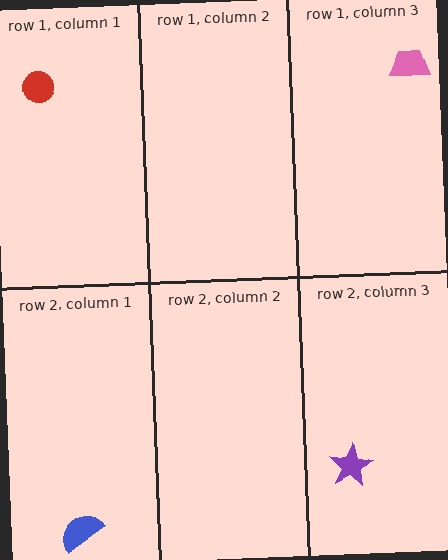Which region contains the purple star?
The row 2, column 3 region.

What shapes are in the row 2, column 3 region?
The purple star.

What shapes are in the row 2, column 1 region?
The blue semicircle.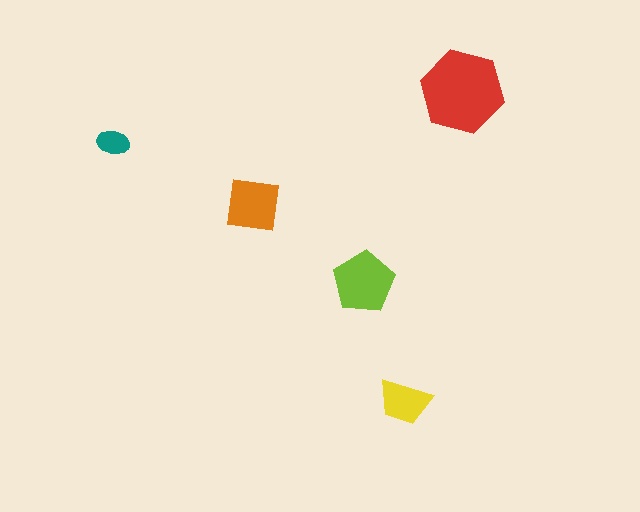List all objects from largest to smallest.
The red hexagon, the lime pentagon, the orange square, the yellow trapezoid, the teal ellipse.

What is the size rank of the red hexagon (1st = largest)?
1st.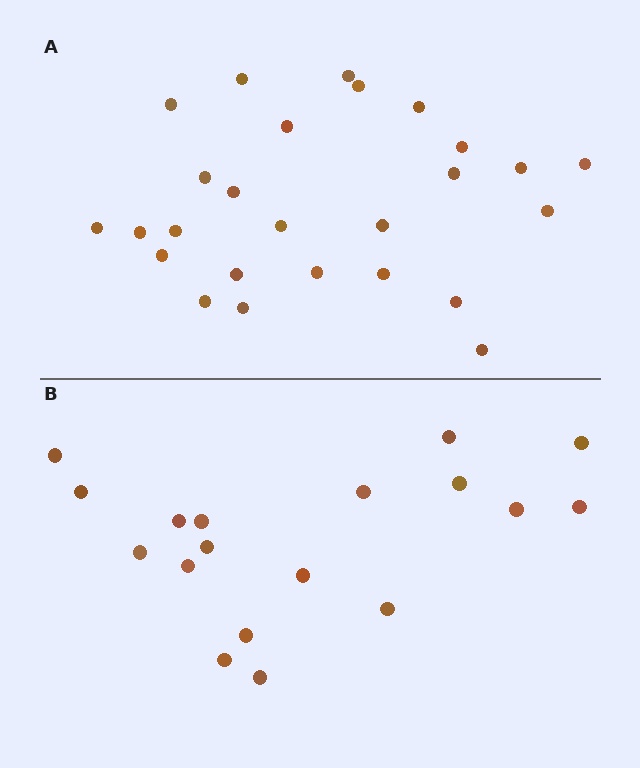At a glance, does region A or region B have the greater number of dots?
Region A (the top region) has more dots.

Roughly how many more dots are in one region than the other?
Region A has roughly 8 or so more dots than region B.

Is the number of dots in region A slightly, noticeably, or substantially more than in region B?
Region A has noticeably more, but not dramatically so. The ratio is roughly 1.4 to 1.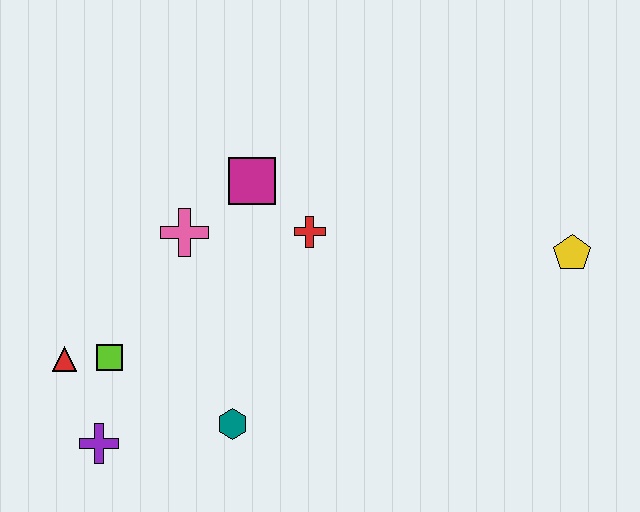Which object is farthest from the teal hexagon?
The yellow pentagon is farthest from the teal hexagon.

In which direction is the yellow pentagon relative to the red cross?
The yellow pentagon is to the right of the red cross.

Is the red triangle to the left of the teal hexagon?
Yes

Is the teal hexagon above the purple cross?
Yes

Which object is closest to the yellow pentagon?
The red cross is closest to the yellow pentagon.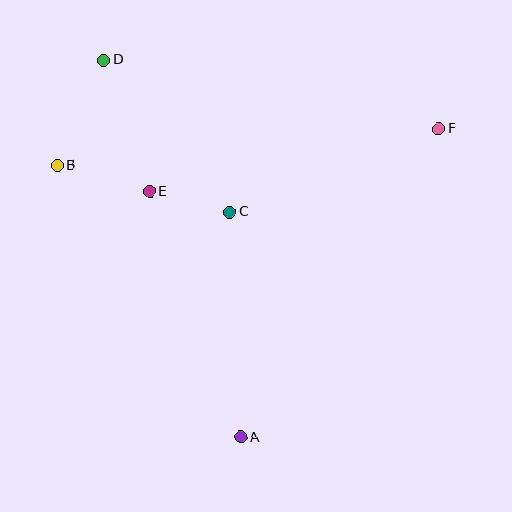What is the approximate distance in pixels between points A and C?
The distance between A and C is approximately 226 pixels.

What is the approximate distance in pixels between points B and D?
The distance between B and D is approximately 115 pixels.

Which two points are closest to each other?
Points C and E are closest to each other.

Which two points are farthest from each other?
Points A and D are farthest from each other.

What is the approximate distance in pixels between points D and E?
The distance between D and E is approximately 139 pixels.